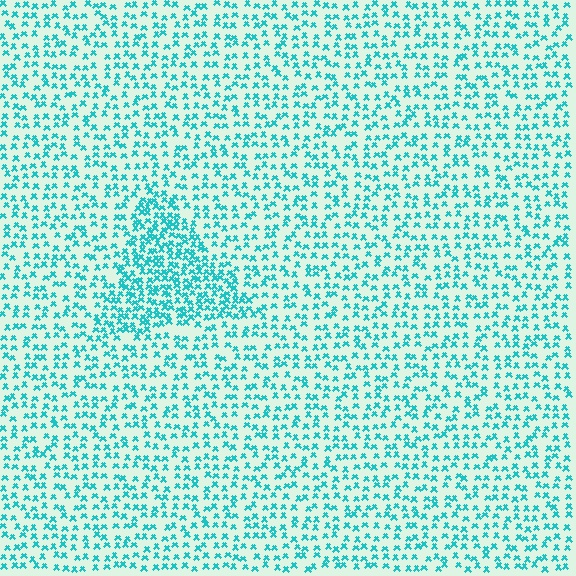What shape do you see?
I see a triangle.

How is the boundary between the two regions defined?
The boundary is defined by a change in element density (approximately 1.9x ratio). All elements are the same color, size, and shape.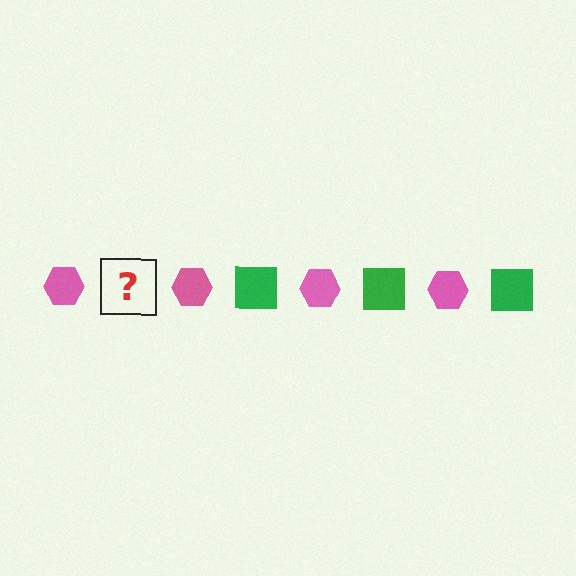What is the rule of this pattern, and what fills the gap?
The rule is that the pattern alternates between pink hexagon and green square. The gap should be filled with a green square.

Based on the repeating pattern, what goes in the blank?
The blank should be a green square.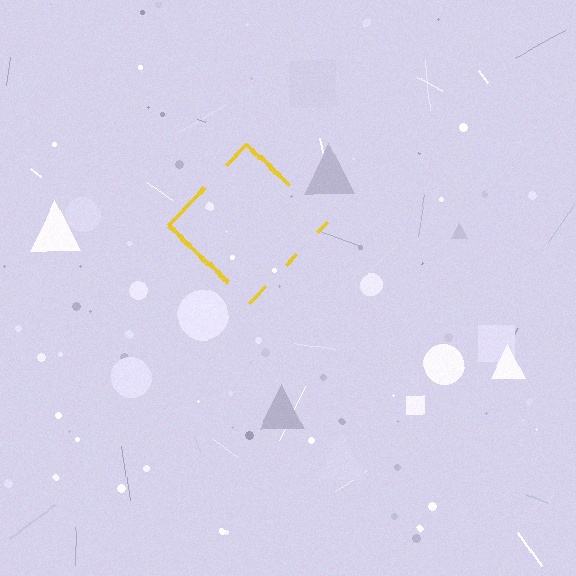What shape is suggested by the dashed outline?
The dashed outline suggests a diamond.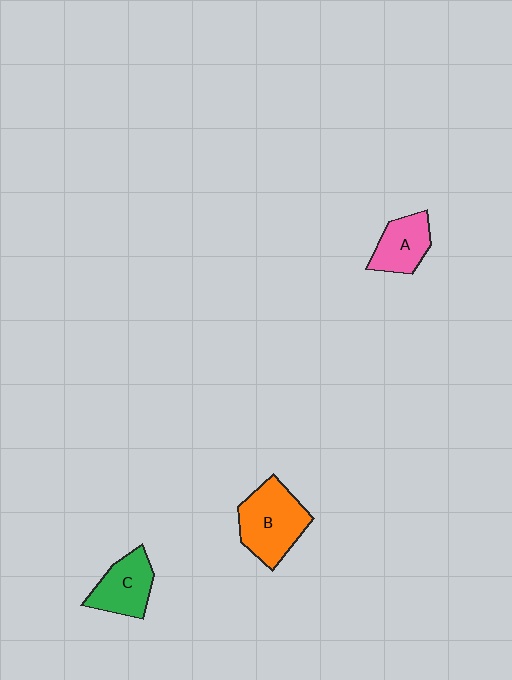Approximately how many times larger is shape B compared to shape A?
Approximately 1.6 times.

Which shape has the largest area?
Shape B (orange).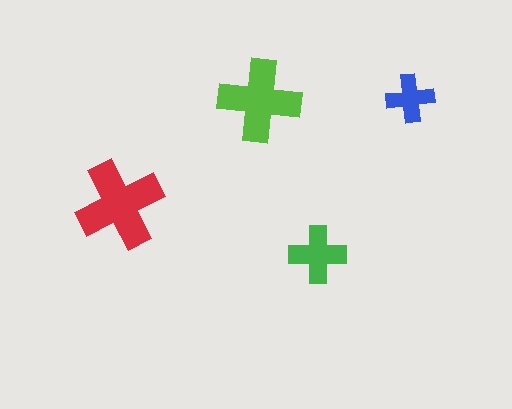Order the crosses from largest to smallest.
the red one, the lime one, the green one, the blue one.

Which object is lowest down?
The green cross is bottommost.